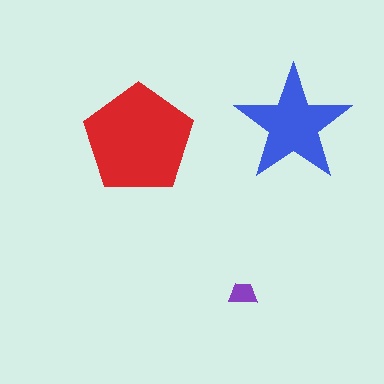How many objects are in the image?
There are 3 objects in the image.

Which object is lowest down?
The purple trapezoid is bottommost.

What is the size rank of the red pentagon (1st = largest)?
1st.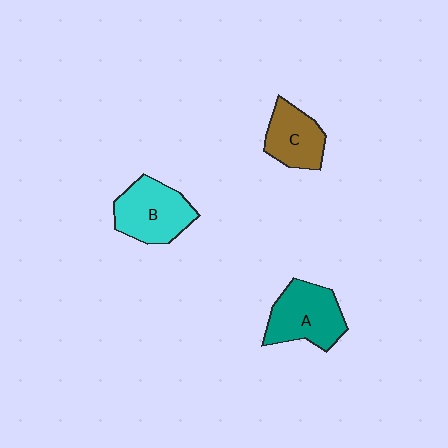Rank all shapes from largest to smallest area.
From largest to smallest: A (teal), B (cyan), C (brown).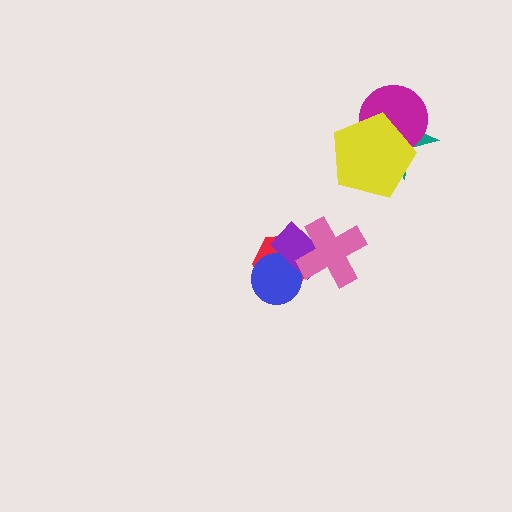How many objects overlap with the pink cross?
2 objects overlap with the pink cross.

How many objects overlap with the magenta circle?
2 objects overlap with the magenta circle.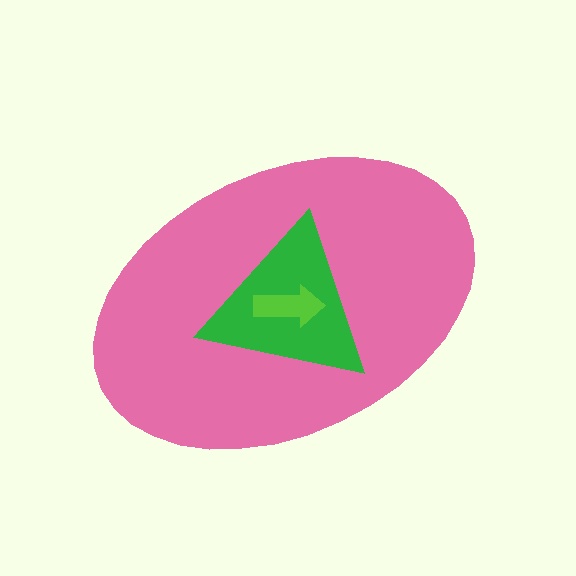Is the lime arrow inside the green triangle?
Yes.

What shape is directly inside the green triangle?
The lime arrow.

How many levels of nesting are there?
3.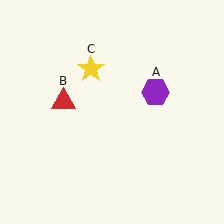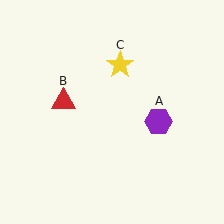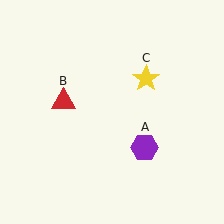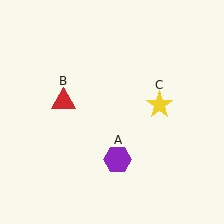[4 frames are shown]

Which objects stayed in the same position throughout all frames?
Red triangle (object B) remained stationary.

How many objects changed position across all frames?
2 objects changed position: purple hexagon (object A), yellow star (object C).